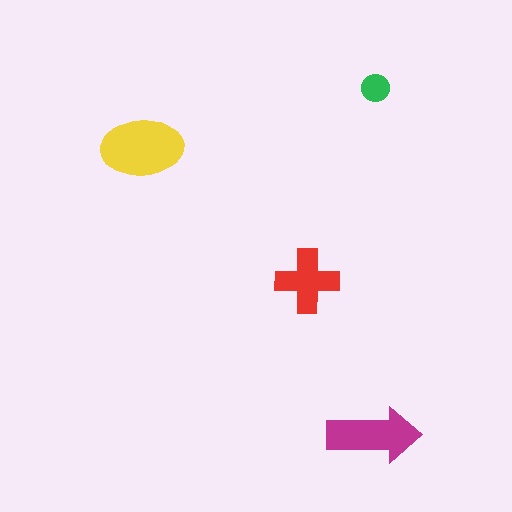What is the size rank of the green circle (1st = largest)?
4th.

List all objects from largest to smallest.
The yellow ellipse, the magenta arrow, the red cross, the green circle.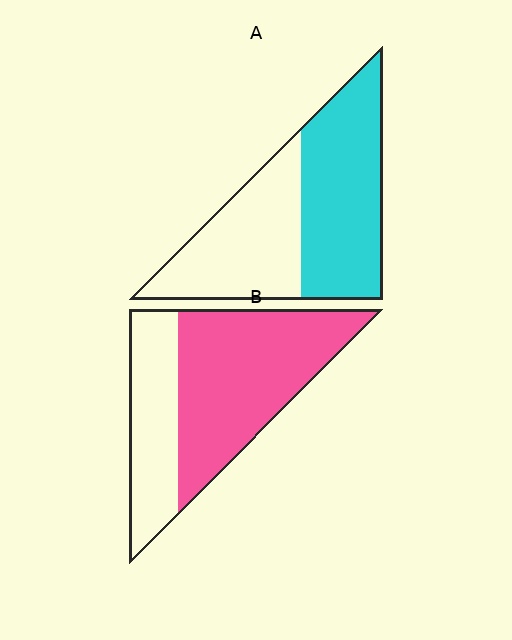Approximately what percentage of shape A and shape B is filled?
A is approximately 55% and B is approximately 65%.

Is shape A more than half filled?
Yes.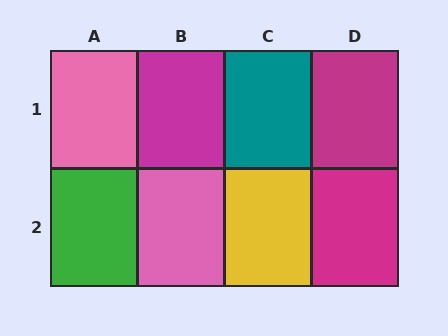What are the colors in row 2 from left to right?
Green, pink, yellow, magenta.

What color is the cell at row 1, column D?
Magenta.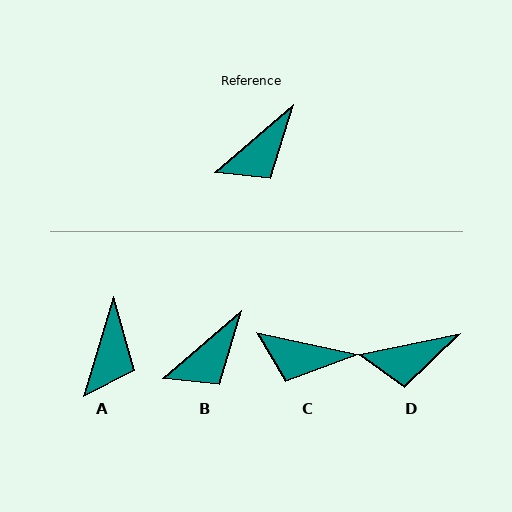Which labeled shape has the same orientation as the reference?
B.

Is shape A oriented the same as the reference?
No, it is off by about 32 degrees.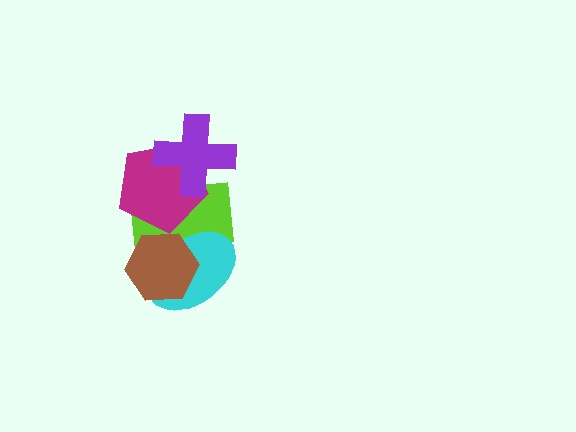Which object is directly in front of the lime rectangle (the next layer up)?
The cyan ellipse is directly in front of the lime rectangle.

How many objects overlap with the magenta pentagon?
2 objects overlap with the magenta pentagon.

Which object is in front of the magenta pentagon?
The purple cross is in front of the magenta pentagon.